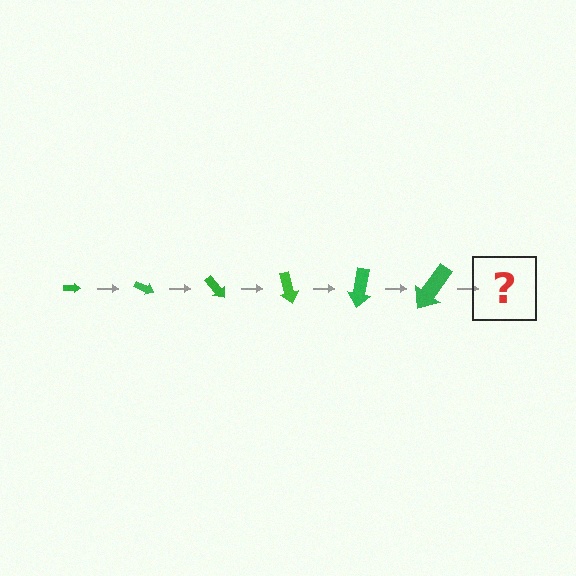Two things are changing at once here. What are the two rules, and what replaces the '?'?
The two rules are that the arrow grows larger each step and it rotates 25 degrees each step. The '?' should be an arrow, larger than the previous one and rotated 150 degrees from the start.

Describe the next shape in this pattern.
It should be an arrow, larger than the previous one and rotated 150 degrees from the start.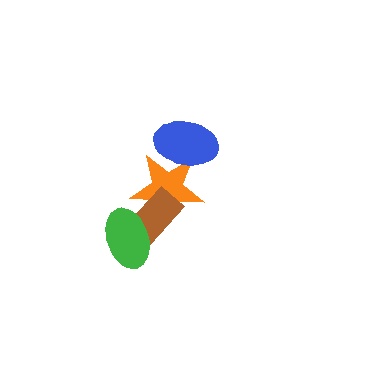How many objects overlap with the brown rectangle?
2 objects overlap with the brown rectangle.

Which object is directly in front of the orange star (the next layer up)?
The brown rectangle is directly in front of the orange star.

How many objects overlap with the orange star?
2 objects overlap with the orange star.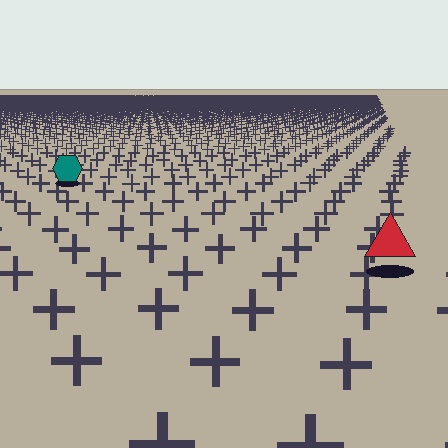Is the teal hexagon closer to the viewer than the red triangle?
No. The red triangle is closer — you can tell from the texture gradient: the ground texture is coarser near it.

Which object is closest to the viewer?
The red triangle is closest. The texture marks near it are larger and more spread out.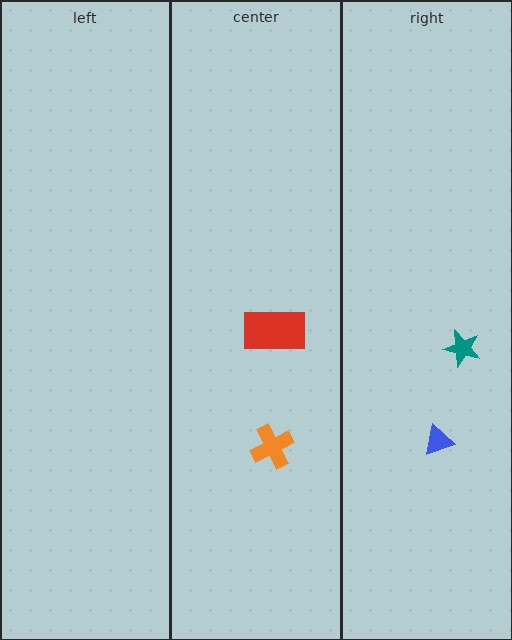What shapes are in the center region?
The orange cross, the red rectangle.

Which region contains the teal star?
The right region.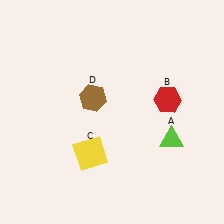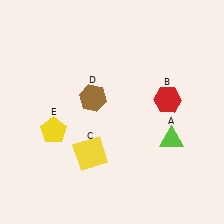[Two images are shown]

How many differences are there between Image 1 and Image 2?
There is 1 difference between the two images.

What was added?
A yellow pentagon (E) was added in Image 2.